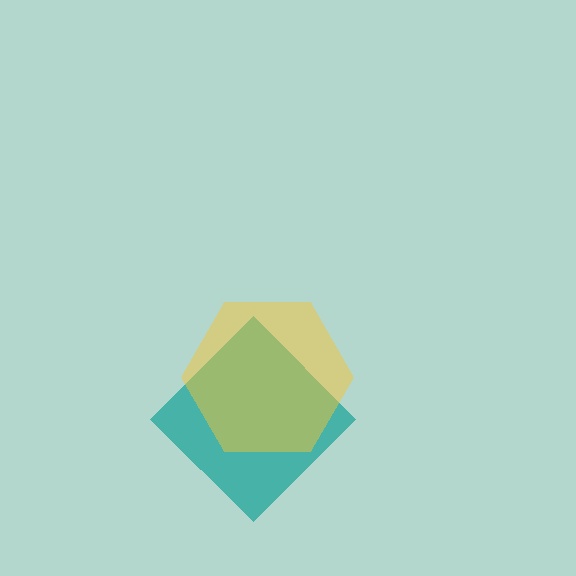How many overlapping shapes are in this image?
There are 2 overlapping shapes in the image.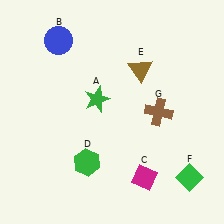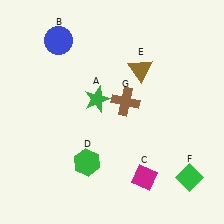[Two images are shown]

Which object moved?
The brown cross (G) moved left.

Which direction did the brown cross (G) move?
The brown cross (G) moved left.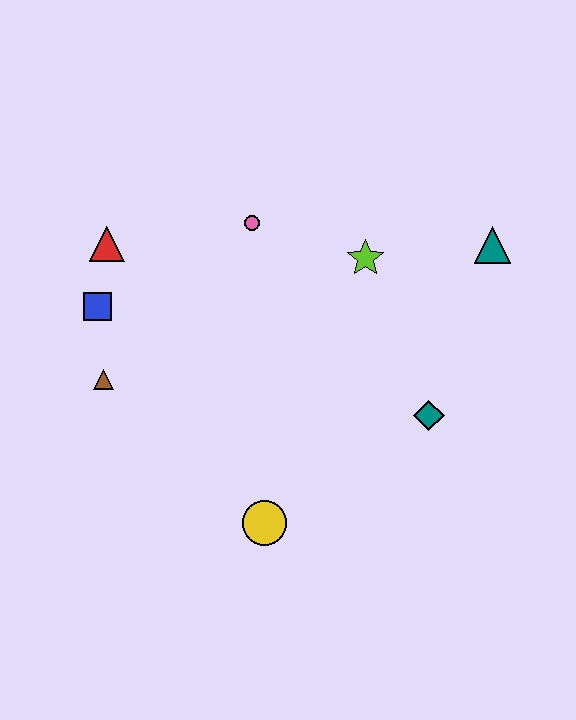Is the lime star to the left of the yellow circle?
No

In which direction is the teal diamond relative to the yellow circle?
The teal diamond is to the right of the yellow circle.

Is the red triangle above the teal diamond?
Yes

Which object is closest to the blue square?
The red triangle is closest to the blue square.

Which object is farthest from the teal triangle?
The brown triangle is farthest from the teal triangle.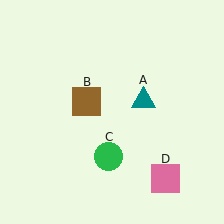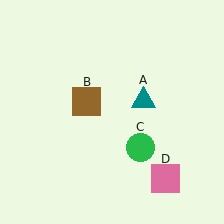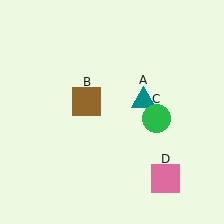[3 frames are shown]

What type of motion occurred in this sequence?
The green circle (object C) rotated counterclockwise around the center of the scene.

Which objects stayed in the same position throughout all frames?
Teal triangle (object A) and brown square (object B) and pink square (object D) remained stationary.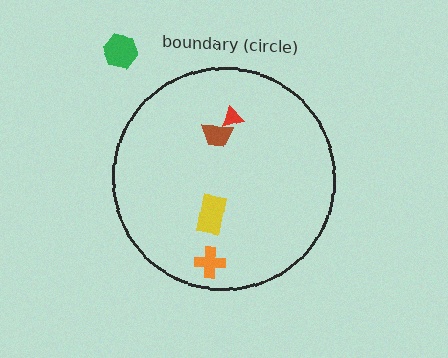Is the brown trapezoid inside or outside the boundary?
Inside.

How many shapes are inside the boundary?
4 inside, 1 outside.